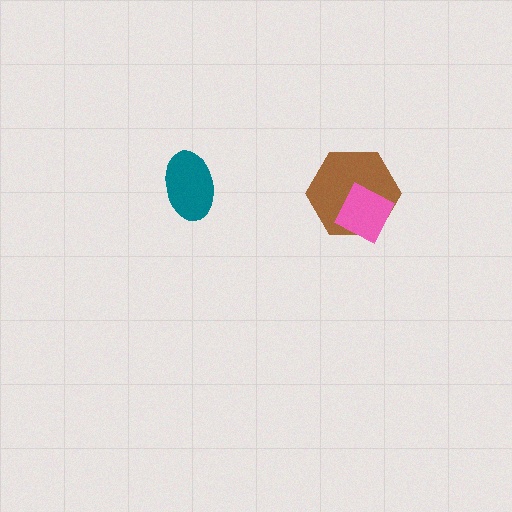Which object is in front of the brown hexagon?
The pink diamond is in front of the brown hexagon.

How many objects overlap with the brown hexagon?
1 object overlaps with the brown hexagon.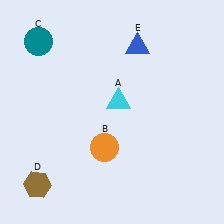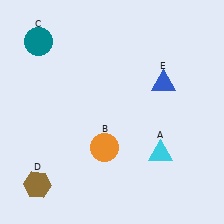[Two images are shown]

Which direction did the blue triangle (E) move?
The blue triangle (E) moved down.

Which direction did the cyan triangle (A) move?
The cyan triangle (A) moved down.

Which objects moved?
The objects that moved are: the cyan triangle (A), the blue triangle (E).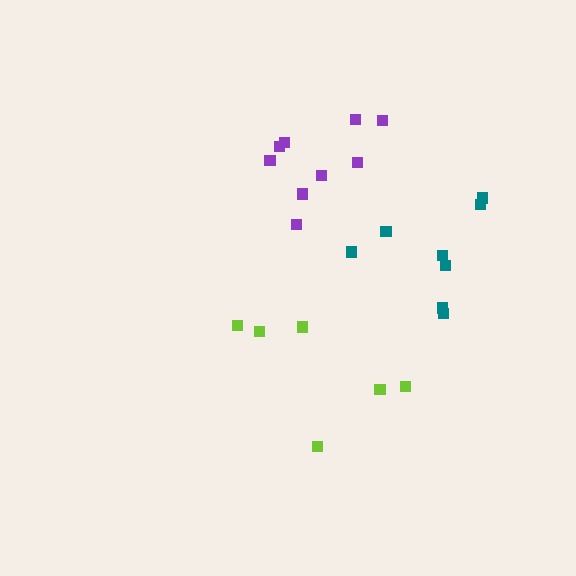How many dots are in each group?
Group 1: 8 dots, Group 2: 9 dots, Group 3: 6 dots (23 total).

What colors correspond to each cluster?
The clusters are colored: teal, purple, lime.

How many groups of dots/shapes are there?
There are 3 groups.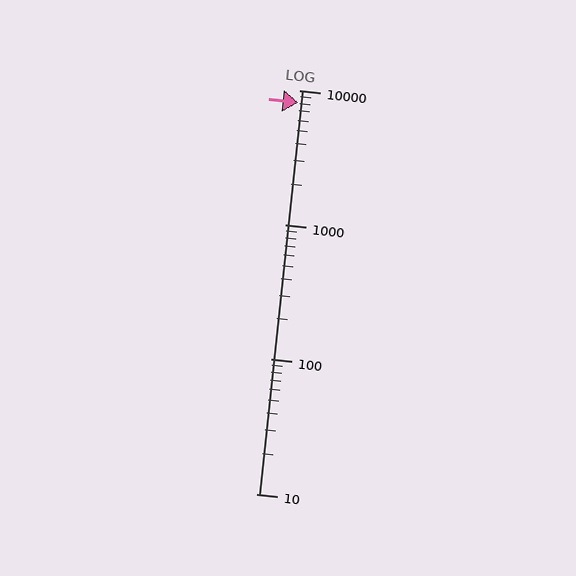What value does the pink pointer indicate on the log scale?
The pointer indicates approximately 8100.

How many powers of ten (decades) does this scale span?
The scale spans 3 decades, from 10 to 10000.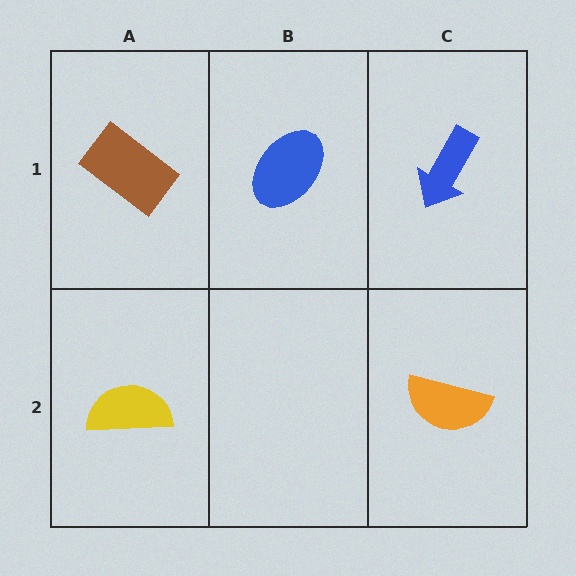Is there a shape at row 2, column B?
No, that cell is empty.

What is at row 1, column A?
A brown rectangle.